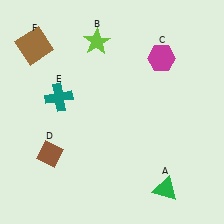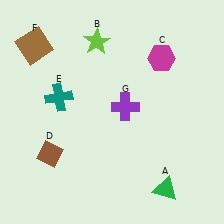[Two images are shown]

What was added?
A purple cross (G) was added in Image 2.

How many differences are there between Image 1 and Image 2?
There is 1 difference between the two images.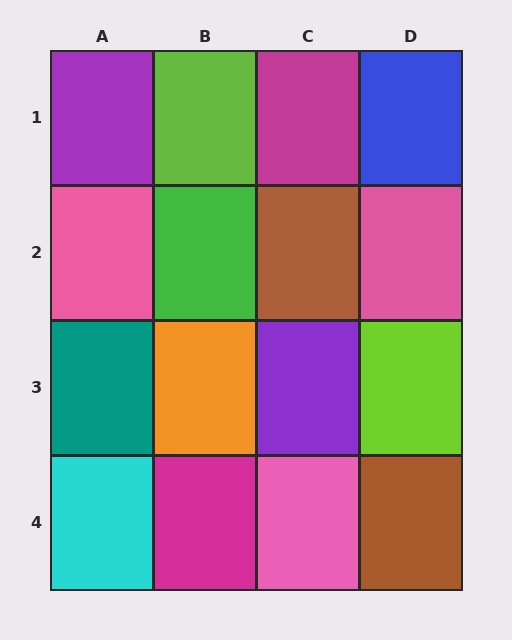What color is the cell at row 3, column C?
Purple.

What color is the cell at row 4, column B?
Magenta.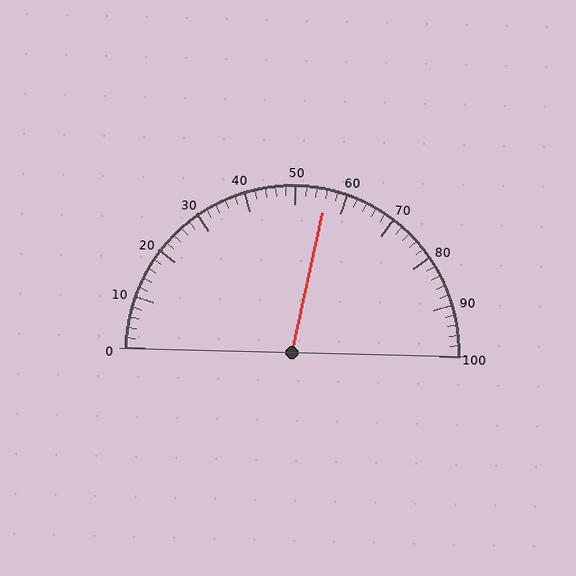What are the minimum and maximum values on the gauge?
The gauge ranges from 0 to 100.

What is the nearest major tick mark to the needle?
The nearest major tick mark is 60.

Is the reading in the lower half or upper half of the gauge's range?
The reading is in the upper half of the range (0 to 100).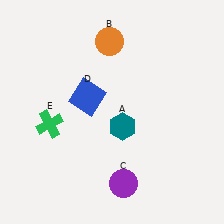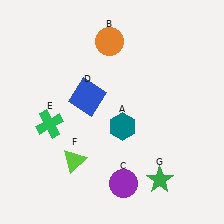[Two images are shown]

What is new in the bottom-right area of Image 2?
A green star (G) was added in the bottom-right area of Image 2.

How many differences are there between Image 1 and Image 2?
There are 2 differences between the two images.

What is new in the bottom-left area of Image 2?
A lime triangle (F) was added in the bottom-left area of Image 2.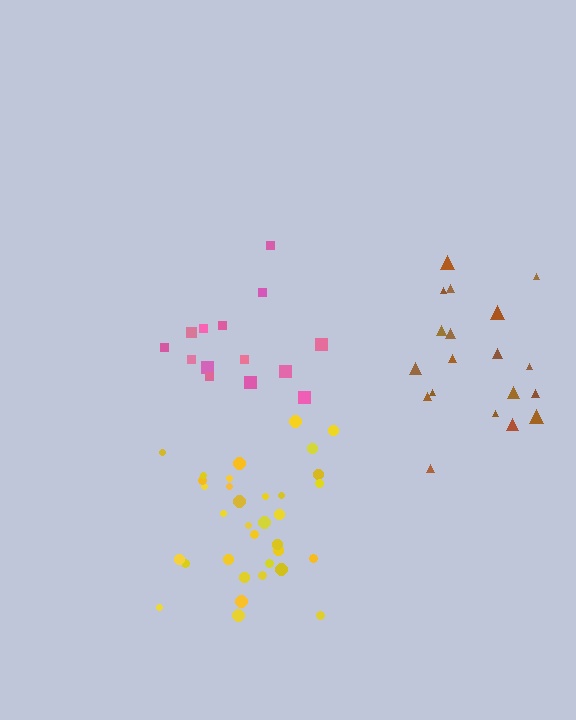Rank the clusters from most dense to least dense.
yellow, pink, brown.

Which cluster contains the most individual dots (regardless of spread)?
Yellow (35).